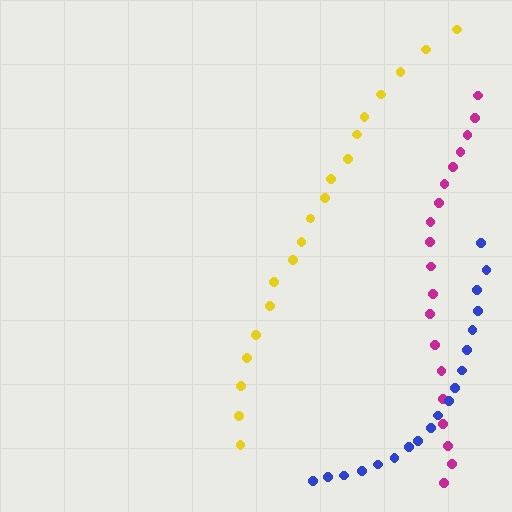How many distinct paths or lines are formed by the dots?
There are 3 distinct paths.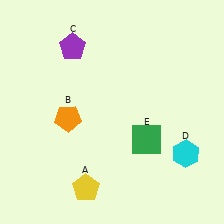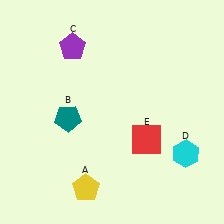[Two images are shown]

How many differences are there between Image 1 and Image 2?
There are 2 differences between the two images.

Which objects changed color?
B changed from orange to teal. E changed from green to red.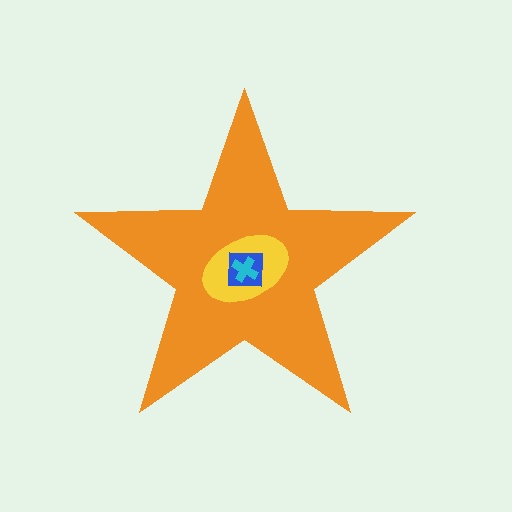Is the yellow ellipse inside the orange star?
Yes.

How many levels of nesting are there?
4.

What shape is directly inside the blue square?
The cyan cross.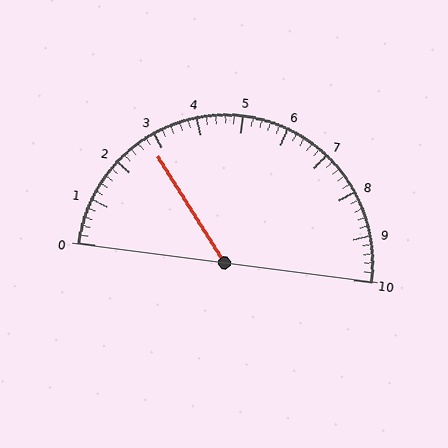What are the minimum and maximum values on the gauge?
The gauge ranges from 0 to 10.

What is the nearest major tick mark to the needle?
The nearest major tick mark is 3.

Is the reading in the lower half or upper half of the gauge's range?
The reading is in the lower half of the range (0 to 10).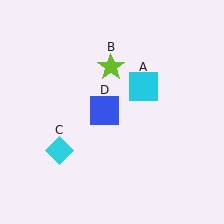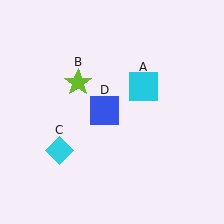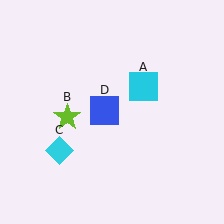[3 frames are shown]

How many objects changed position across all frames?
1 object changed position: lime star (object B).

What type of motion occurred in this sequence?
The lime star (object B) rotated counterclockwise around the center of the scene.